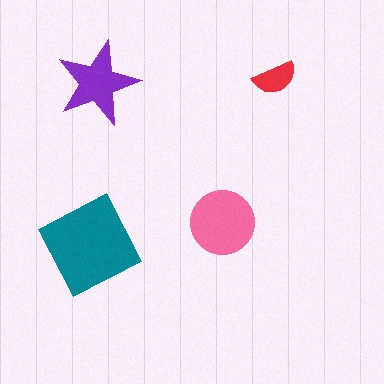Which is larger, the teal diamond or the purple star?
The teal diamond.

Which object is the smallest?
The red semicircle.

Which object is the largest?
The teal diamond.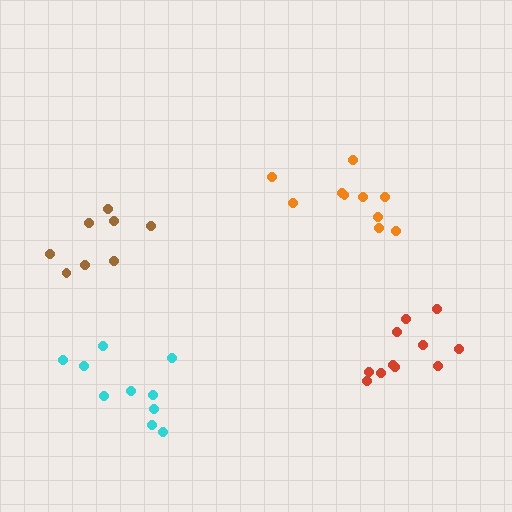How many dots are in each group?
Group 1: 10 dots, Group 2: 8 dots, Group 3: 10 dots, Group 4: 11 dots (39 total).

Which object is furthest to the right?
The red cluster is rightmost.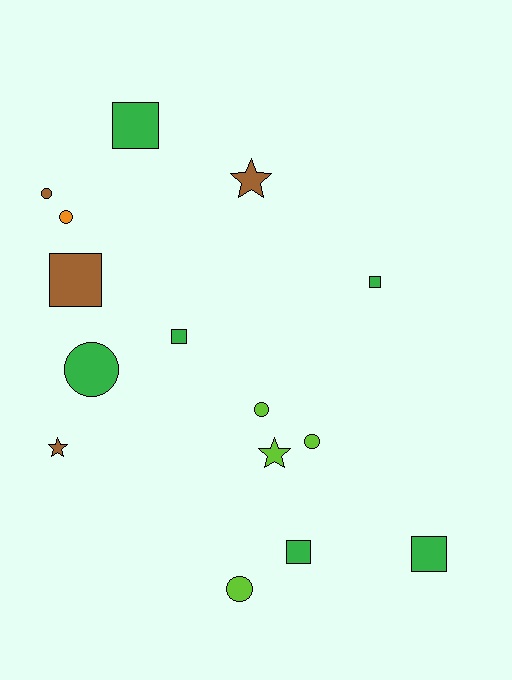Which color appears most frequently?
Green, with 6 objects.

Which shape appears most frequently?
Square, with 6 objects.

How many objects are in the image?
There are 15 objects.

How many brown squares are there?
There is 1 brown square.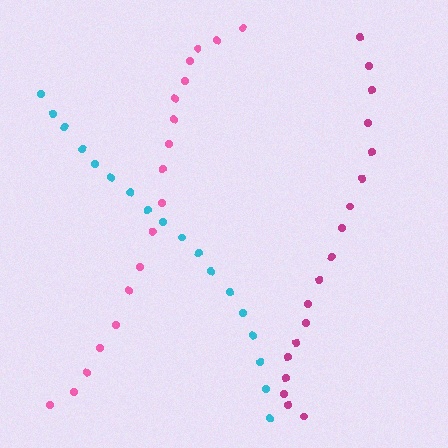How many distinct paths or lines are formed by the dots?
There are 3 distinct paths.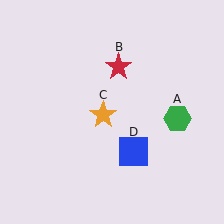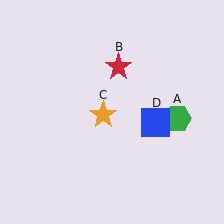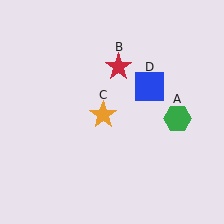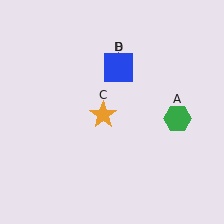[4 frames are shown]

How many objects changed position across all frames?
1 object changed position: blue square (object D).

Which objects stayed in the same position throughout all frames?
Green hexagon (object A) and red star (object B) and orange star (object C) remained stationary.